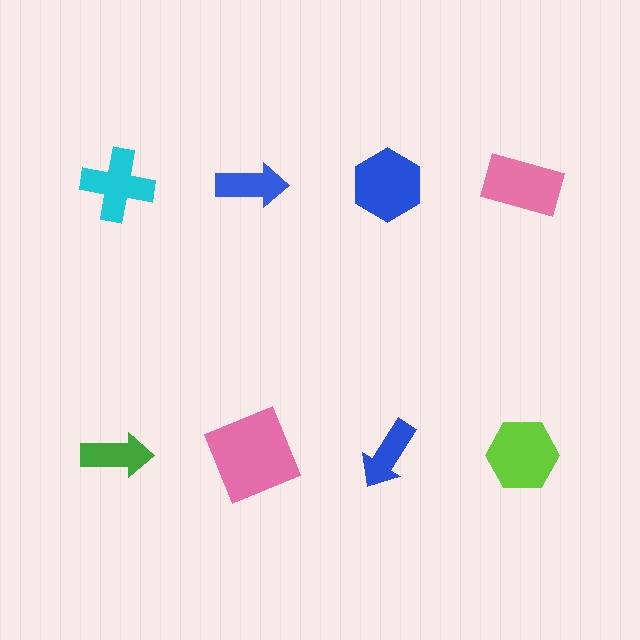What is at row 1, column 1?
A cyan cross.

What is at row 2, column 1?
A green arrow.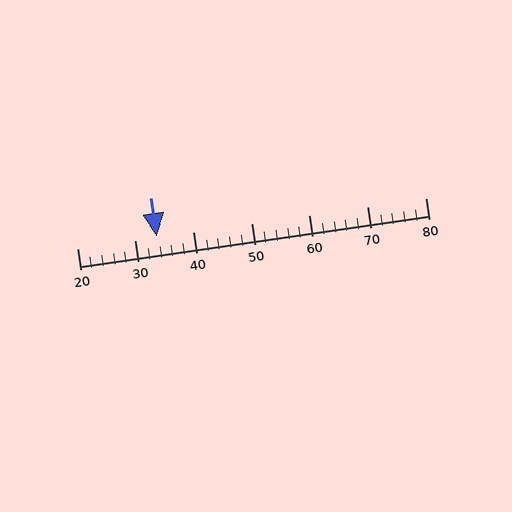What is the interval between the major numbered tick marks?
The major tick marks are spaced 10 units apart.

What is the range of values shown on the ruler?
The ruler shows values from 20 to 80.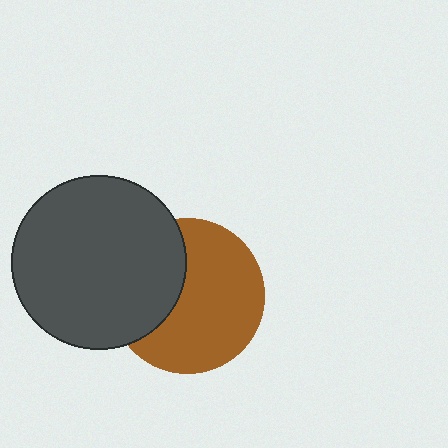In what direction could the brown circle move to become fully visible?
The brown circle could move right. That would shift it out from behind the dark gray circle entirely.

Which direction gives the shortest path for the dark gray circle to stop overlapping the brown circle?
Moving left gives the shortest separation.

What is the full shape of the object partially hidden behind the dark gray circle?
The partially hidden object is a brown circle.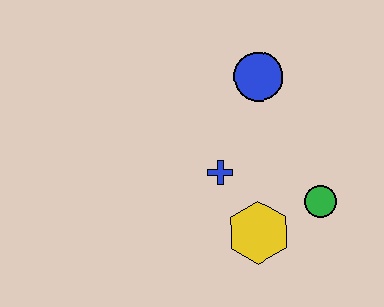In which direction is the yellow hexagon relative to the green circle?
The yellow hexagon is to the left of the green circle.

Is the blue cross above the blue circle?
No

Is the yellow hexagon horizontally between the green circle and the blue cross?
Yes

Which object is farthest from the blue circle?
The yellow hexagon is farthest from the blue circle.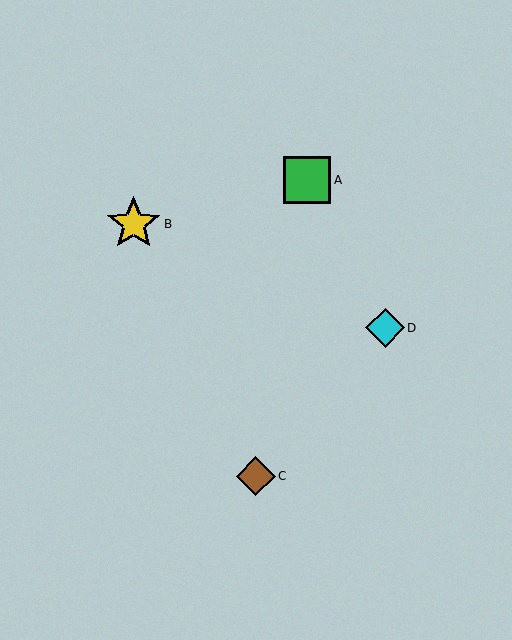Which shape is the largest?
The yellow star (labeled B) is the largest.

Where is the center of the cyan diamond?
The center of the cyan diamond is at (385, 328).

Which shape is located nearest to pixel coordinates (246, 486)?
The brown diamond (labeled C) at (256, 476) is nearest to that location.